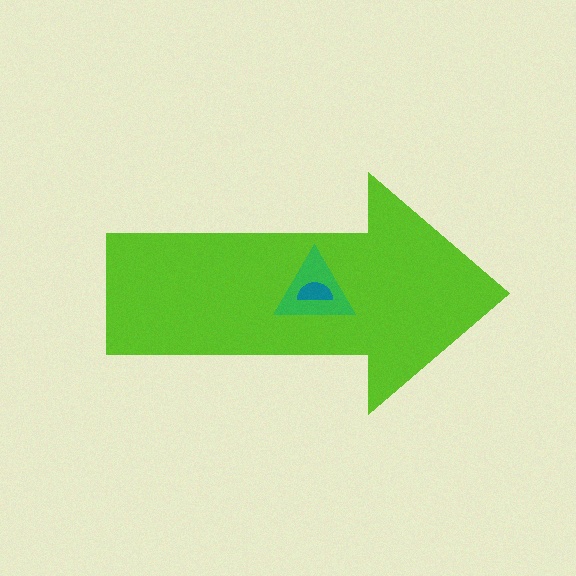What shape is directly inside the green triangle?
The teal semicircle.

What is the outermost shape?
The lime arrow.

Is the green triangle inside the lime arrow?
Yes.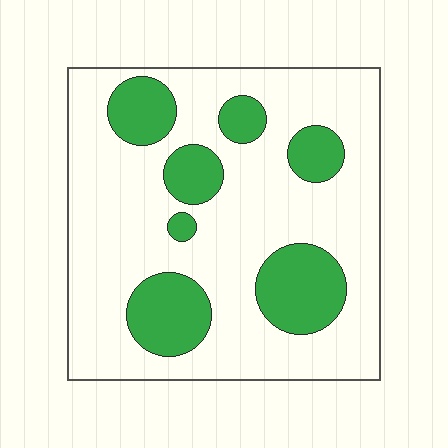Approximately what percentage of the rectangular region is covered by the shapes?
Approximately 25%.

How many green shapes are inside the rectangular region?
7.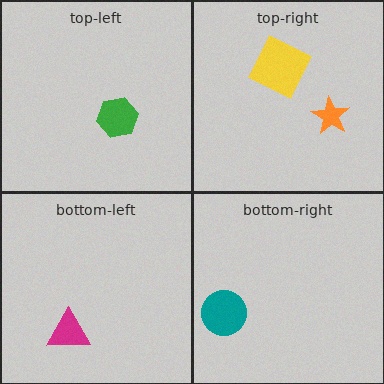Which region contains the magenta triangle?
The bottom-left region.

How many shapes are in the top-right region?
2.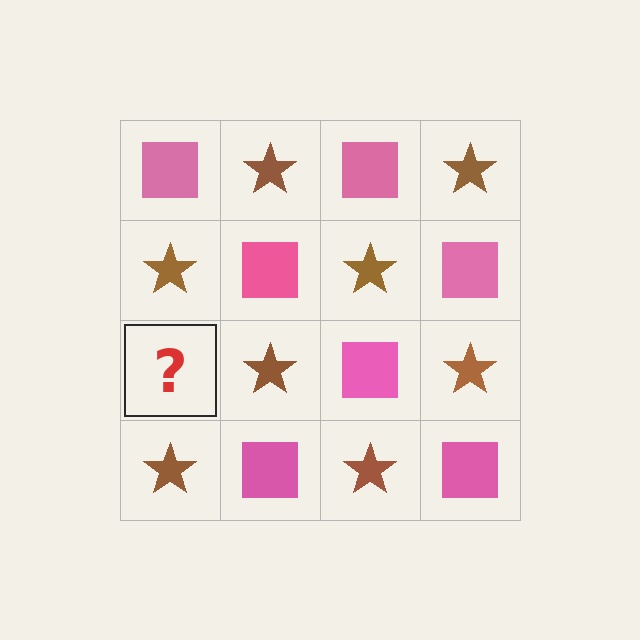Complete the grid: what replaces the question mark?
The question mark should be replaced with a pink square.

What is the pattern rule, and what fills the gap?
The rule is that it alternates pink square and brown star in a checkerboard pattern. The gap should be filled with a pink square.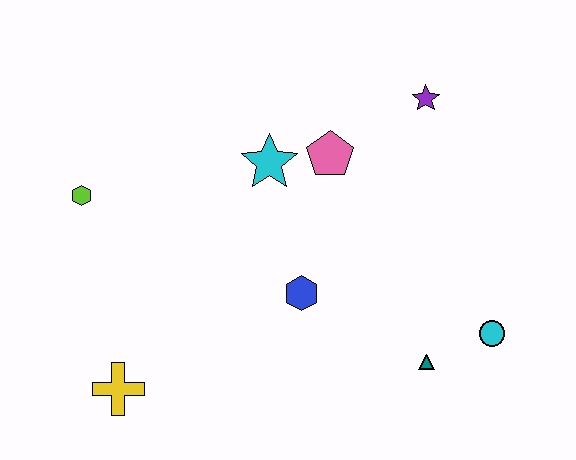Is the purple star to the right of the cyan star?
Yes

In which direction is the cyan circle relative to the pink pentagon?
The cyan circle is below the pink pentagon.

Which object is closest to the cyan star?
The pink pentagon is closest to the cyan star.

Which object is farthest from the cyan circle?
The lime hexagon is farthest from the cyan circle.